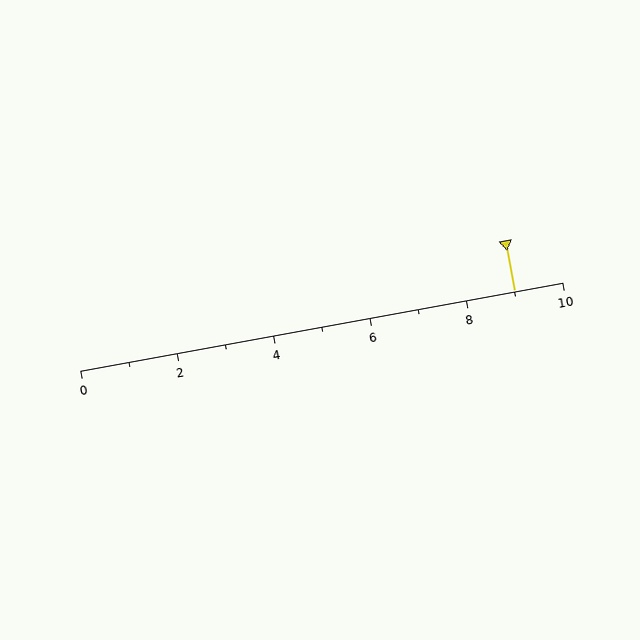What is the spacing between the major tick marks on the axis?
The major ticks are spaced 2 apart.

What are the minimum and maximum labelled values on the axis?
The axis runs from 0 to 10.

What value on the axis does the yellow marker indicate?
The marker indicates approximately 9.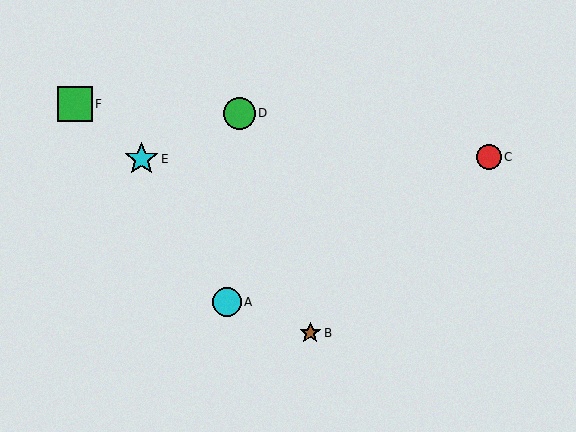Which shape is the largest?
The green square (labeled F) is the largest.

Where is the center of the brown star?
The center of the brown star is at (310, 333).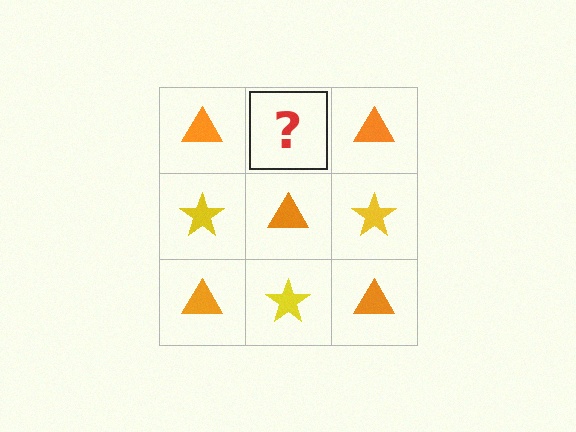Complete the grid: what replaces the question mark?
The question mark should be replaced with a yellow star.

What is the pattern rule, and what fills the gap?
The rule is that it alternates orange triangle and yellow star in a checkerboard pattern. The gap should be filled with a yellow star.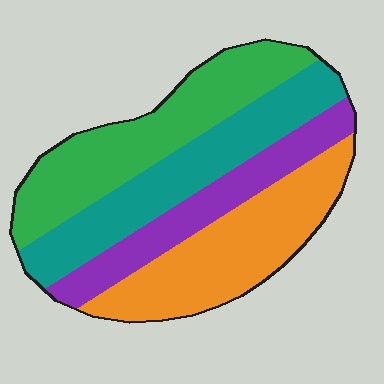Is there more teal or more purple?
Teal.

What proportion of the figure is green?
Green covers around 30% of the figure.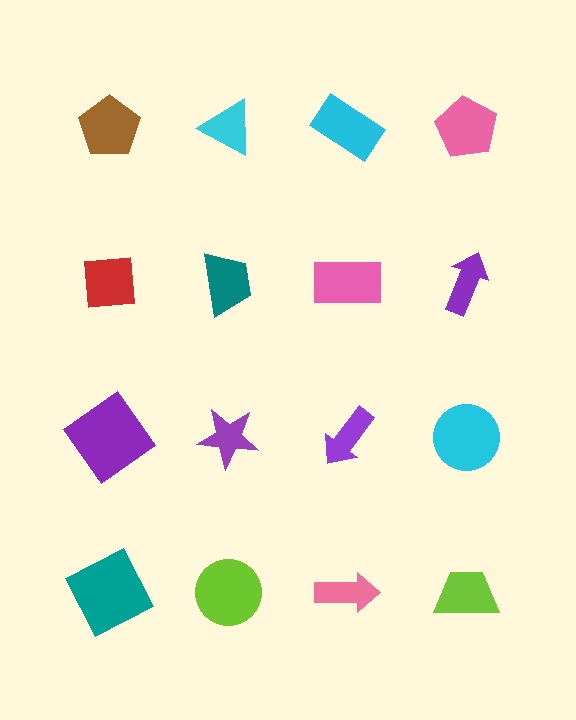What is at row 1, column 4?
A pink pentagon.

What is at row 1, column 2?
A cyan triangle.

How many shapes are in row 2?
4 shapes.